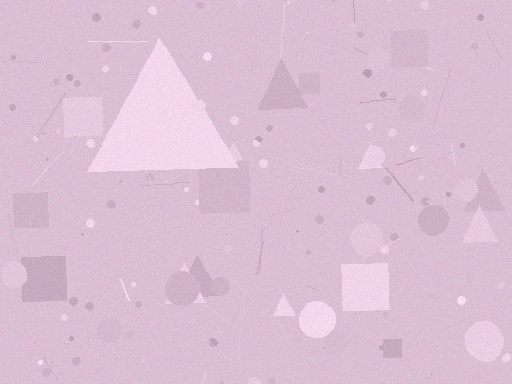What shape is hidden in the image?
A triangle is hidden in the image.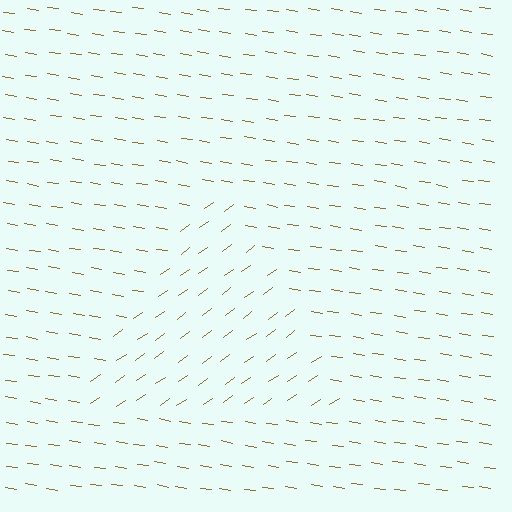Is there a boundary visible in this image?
Yes, there is a texture boundary formed by a change in line orientation.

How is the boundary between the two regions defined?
The boundary is defined purely by a change in line orientation (approximately 45 degrees difference). All lines are the same color and thickness.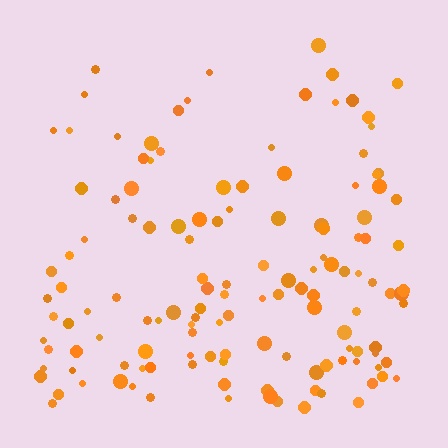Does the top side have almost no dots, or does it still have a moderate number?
Still a moderate number, just noticeably fewer than the bottom.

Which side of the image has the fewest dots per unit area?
The top.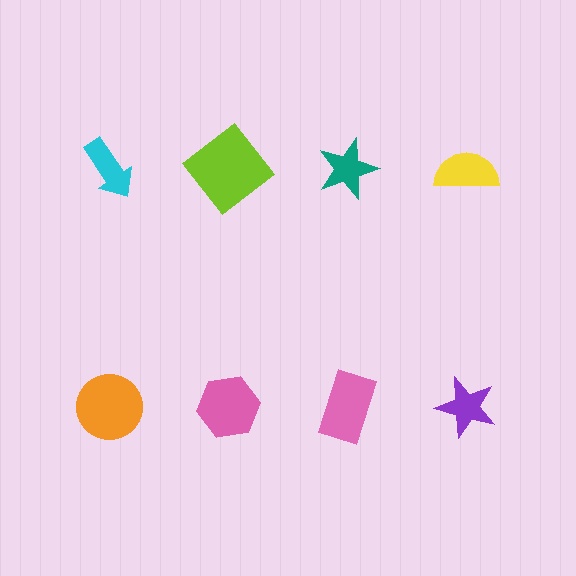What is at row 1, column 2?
A lime diamond.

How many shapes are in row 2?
4 shapes.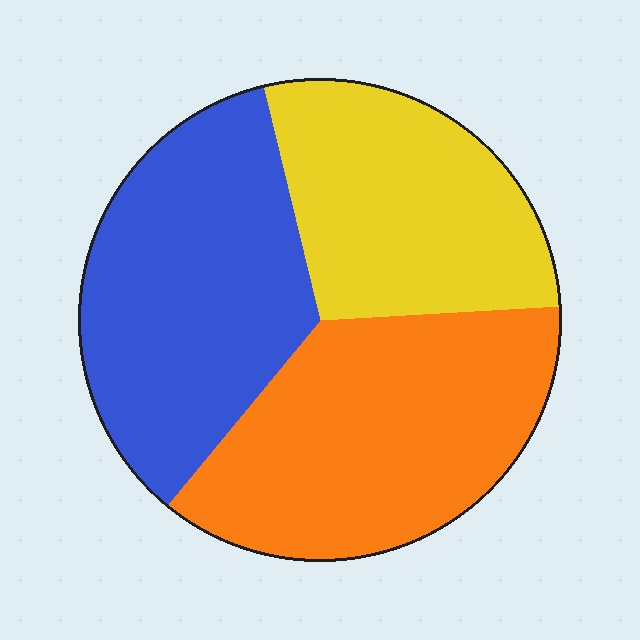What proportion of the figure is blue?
Blue covers 35% of the figure.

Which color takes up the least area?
Yellow, at roughly 30%.